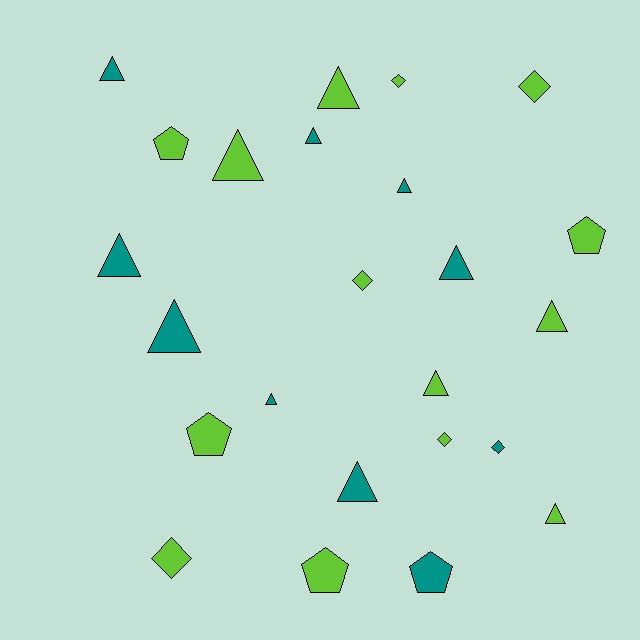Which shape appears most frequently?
Triangle, with 13 objects.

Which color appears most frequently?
Lime, with 14 objects.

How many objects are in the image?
There are 24 objects.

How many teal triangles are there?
There are 8 teal triangles.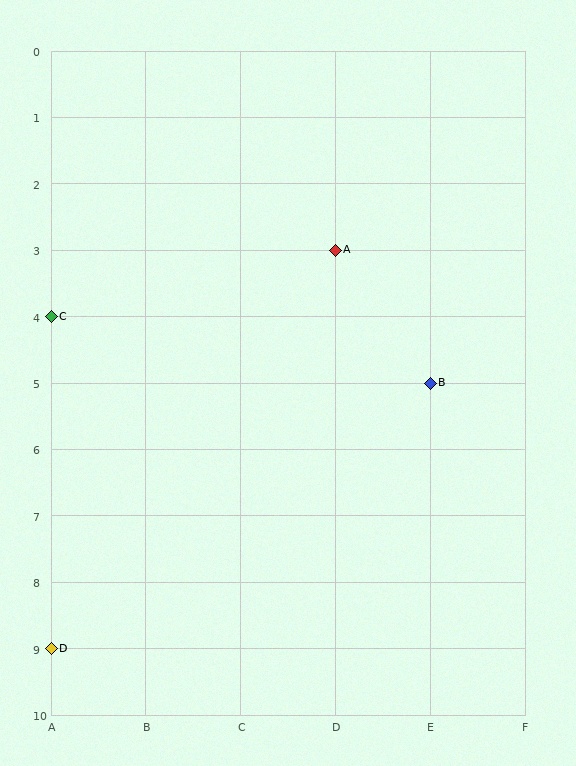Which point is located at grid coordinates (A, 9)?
Point D is at (A, 9).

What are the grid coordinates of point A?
Point A is at grid coordinates (D, 3).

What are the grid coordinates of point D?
Point D is at grid coordinates (A, 9).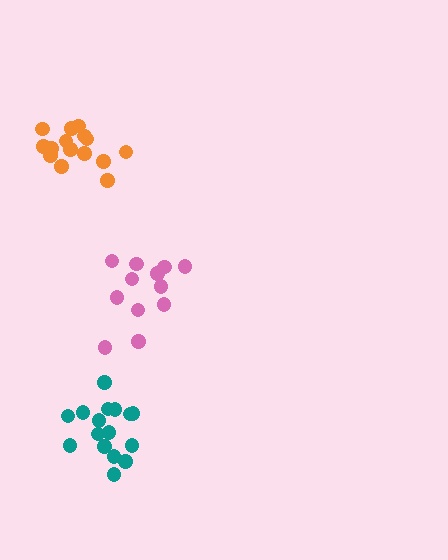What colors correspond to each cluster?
The clusters are colored: teal, orange, pink.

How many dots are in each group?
Group 1: 16 dots, Group 2: 15 dots, Group 3: 12 dots (43 total).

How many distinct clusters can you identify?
There are 3 distinct clusters.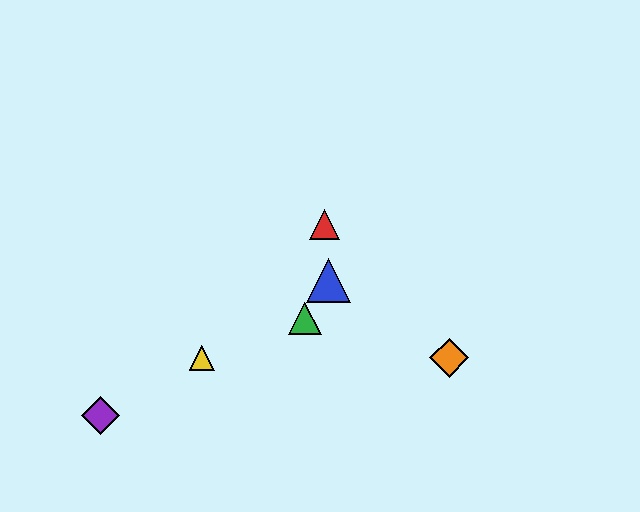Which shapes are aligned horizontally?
The yellow triangle, the orange diamond are aligned horizontally.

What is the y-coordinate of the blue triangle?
The blue triangle is at y≈280.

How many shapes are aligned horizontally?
2 shapes (the yellow triangle, the orange diamond) are aligned horizontally.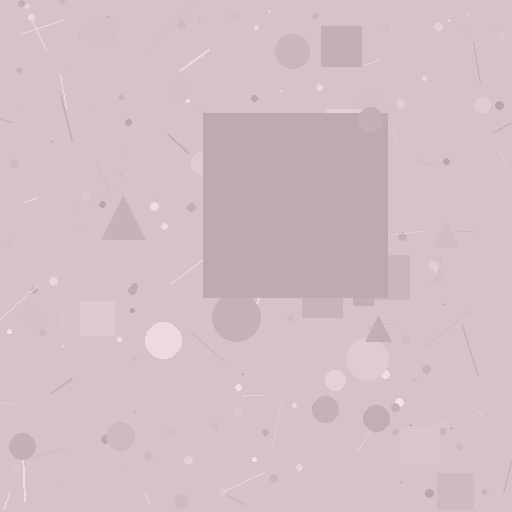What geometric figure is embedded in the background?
A square is embedded in the background.